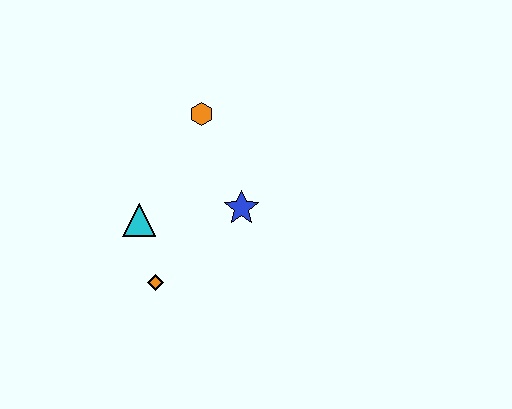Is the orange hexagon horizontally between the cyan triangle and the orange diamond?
No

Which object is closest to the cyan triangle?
The orange diamond is closest to the cyan triangle.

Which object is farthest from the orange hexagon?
The orange diamond is farthest from the orange hexagon.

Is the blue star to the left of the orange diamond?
No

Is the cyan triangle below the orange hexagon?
Yes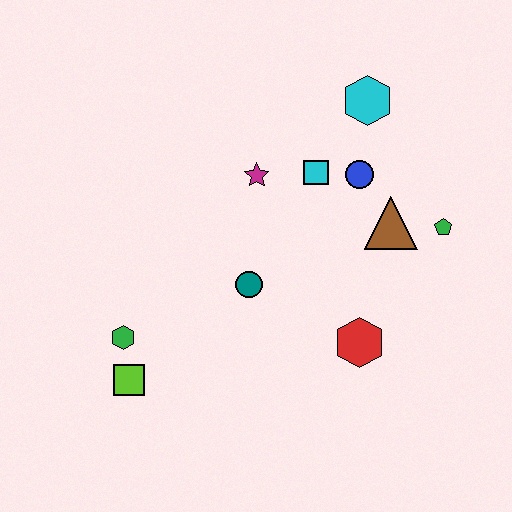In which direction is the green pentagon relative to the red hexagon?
The green pentagon is above the red hexagon.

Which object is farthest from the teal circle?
The cyan hexagon is farthest from the teal circle.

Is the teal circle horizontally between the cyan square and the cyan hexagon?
No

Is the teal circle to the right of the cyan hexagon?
No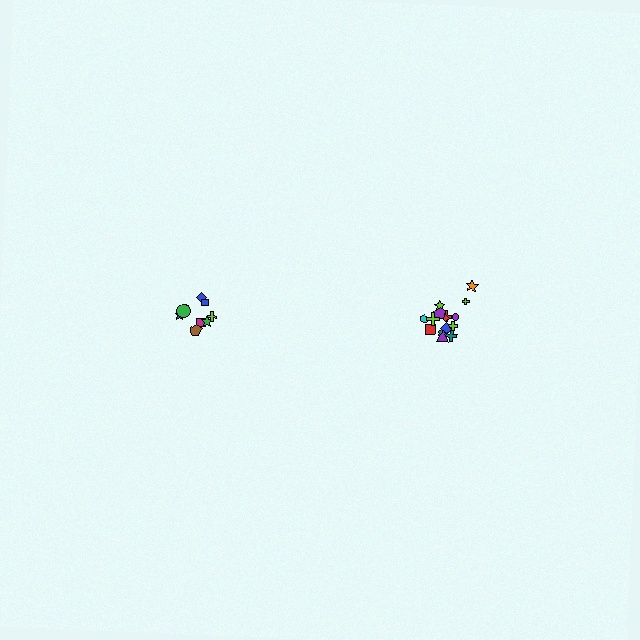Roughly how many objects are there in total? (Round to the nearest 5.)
Roughly 25 objects in total.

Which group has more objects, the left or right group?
The right group.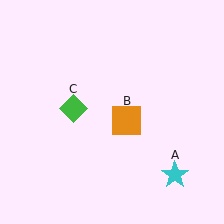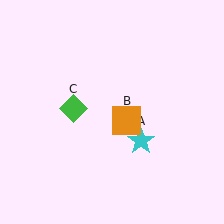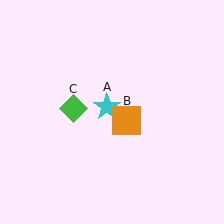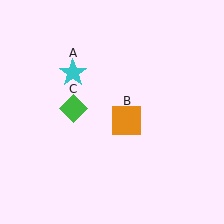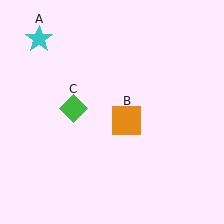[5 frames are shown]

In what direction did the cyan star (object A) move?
The cyan star (object A) moved up and to the left.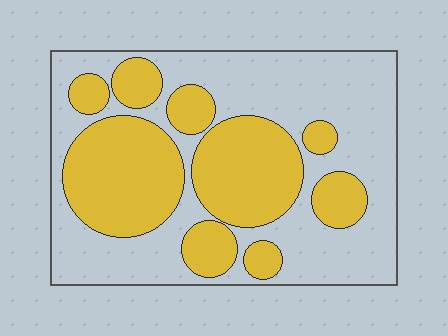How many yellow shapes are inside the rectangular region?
9.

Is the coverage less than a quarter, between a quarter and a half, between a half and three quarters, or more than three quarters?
Between a quarter and a half.